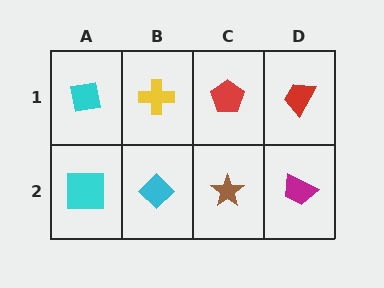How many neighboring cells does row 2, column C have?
3.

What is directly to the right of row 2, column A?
A cyan diamond.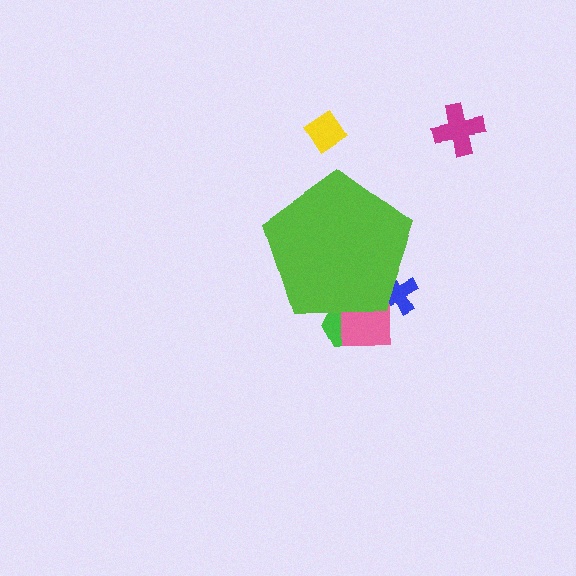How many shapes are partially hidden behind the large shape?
3 shapes are partially hidden.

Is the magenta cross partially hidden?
No, the magenta cross is fully visible.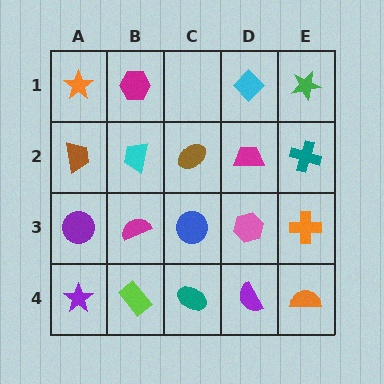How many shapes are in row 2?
5 shapes.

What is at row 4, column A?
A purple star.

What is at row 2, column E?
A teal cross.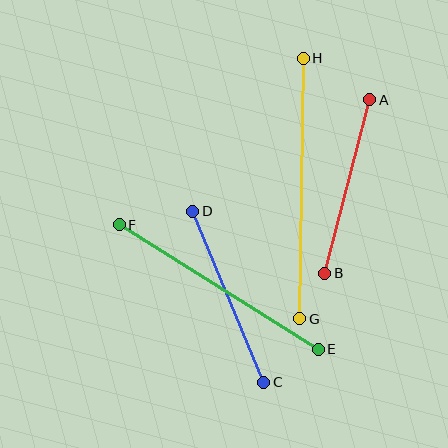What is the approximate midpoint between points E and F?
The midpoint is at approximately (219, 287) pixels.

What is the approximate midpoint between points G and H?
The midpoint is at approximately (301, 188) pixels.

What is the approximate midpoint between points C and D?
The midpoint is at approximately (228, 297) pixels.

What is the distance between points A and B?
The distance is approximately 179 pixels.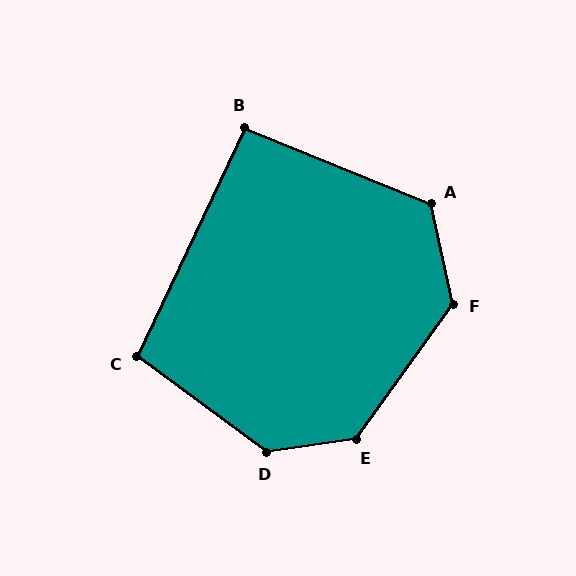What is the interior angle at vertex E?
Approximately 134 degrees (obtuse).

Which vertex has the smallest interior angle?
B, at approximately 93 degrees.